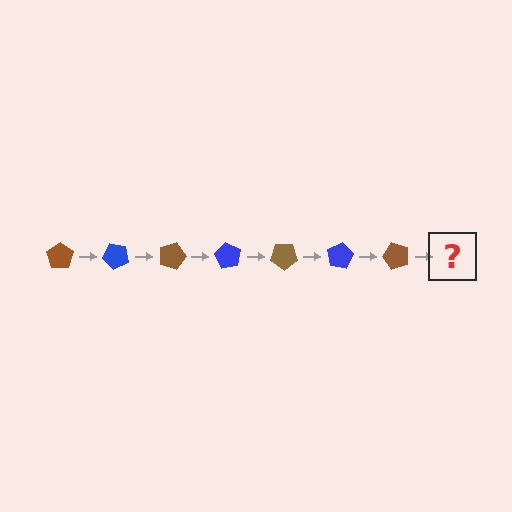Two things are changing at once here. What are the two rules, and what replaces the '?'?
The two rules are that it rotates 45 degrees each step and the color cycles through brown and blue. The '?' should be a blue pentagon, rotated 315 degrees from the start.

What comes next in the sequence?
The next element should be a blue pentagon, rotated 315 degrees from the start.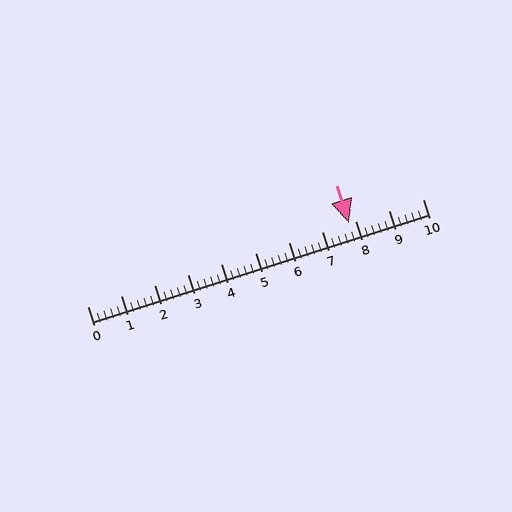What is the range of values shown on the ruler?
The ruler shows values from 0 to 10.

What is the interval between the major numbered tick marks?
The major tick marks are spaced 1 units apart.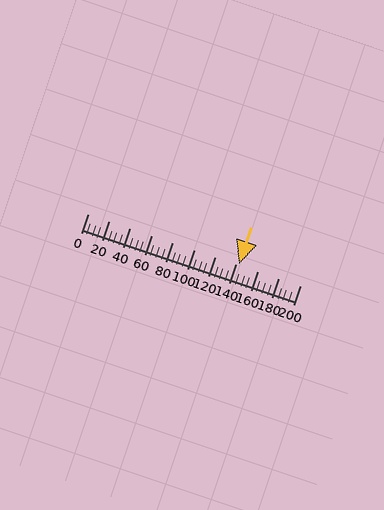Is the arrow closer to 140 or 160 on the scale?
The arrow is closer to 140.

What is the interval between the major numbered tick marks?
The major tick marks are spaced 20 units apart.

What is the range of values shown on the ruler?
The ruler shows values from 0 to 200.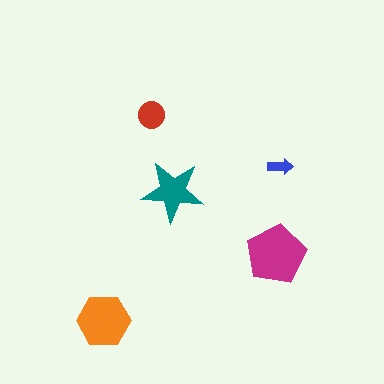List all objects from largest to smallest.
The magenta pentagon, the orange hexagon, the teal star, the red circle, the blue arrow.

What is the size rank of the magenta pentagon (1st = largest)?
1st.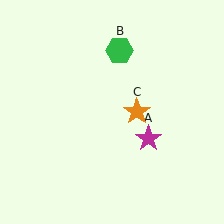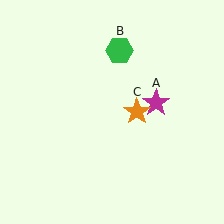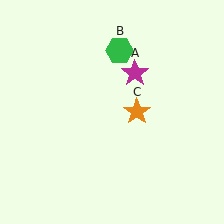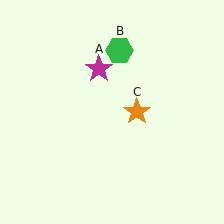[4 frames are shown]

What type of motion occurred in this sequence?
The magenta star (object A) rotated counterclockwise around the center of the scene.